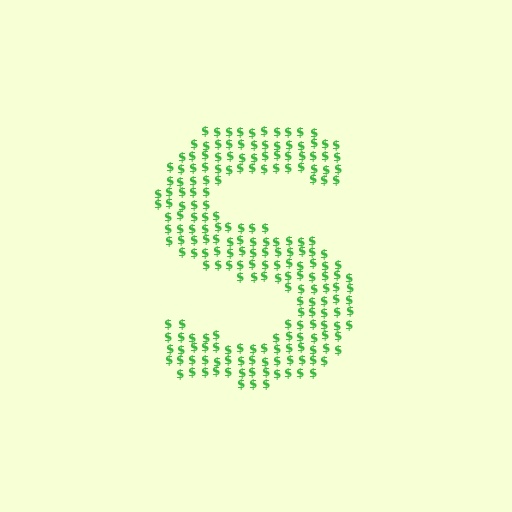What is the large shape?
The large shape is the letter S.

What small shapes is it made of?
It is made of small dollar signs.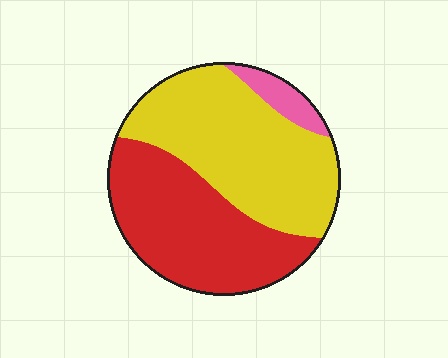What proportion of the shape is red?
Red takes up about two fifths (2/5) of the shape.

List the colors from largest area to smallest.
From largest to smallest: yellow, red, pink.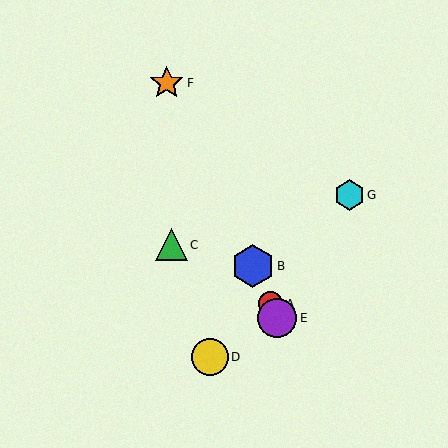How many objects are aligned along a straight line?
4 objects (A, B, E, F) are aligned along a straight line.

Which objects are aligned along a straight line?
Objects A, B, E, F are aligned along a straight line.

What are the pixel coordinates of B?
Object B is at (253, 266).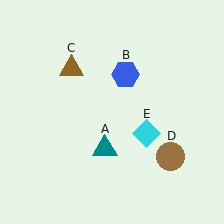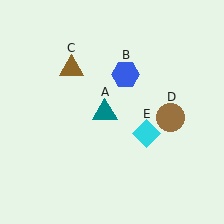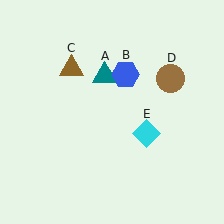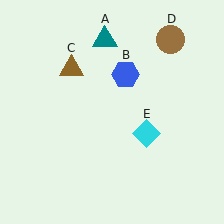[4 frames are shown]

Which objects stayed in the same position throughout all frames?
Blue hexagon (object B) and brown triangle (object C) and cyan diamond (object E) remained stationary.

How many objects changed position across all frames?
2 objects changed position: teal triangle (object A), brown circle (object D).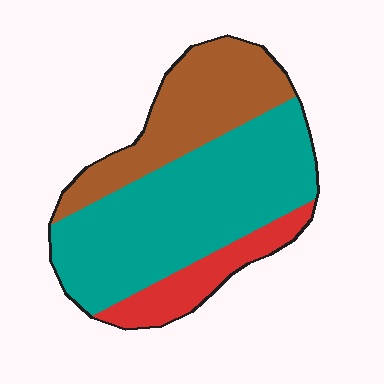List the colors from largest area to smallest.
From largest to smallest: teal, brown, red.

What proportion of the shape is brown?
Brown covers 30% of the shape.